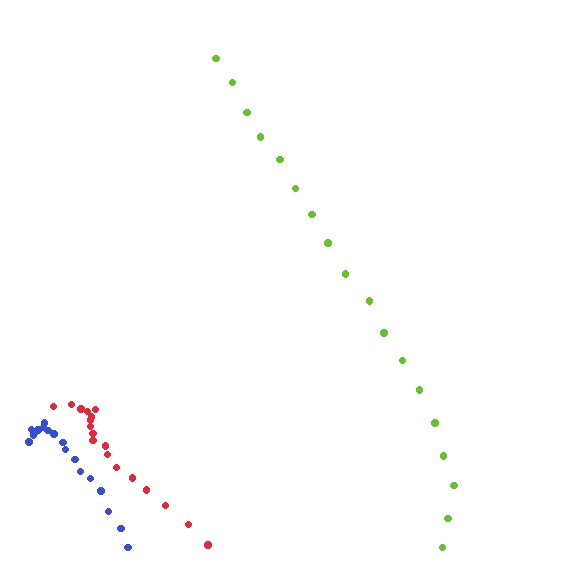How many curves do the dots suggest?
There are 3 distinct paths.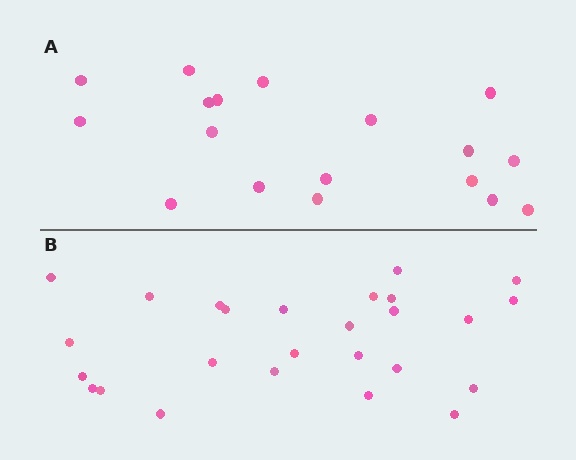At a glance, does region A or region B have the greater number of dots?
Region B (the bottom region) has more dots.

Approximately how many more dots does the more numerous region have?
Region B has roughly 8 or so more dots than region A.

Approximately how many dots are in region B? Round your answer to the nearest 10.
About 30 dots. (The exact count is 26, which rounds to 30.)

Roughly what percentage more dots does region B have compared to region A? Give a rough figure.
About 45% more.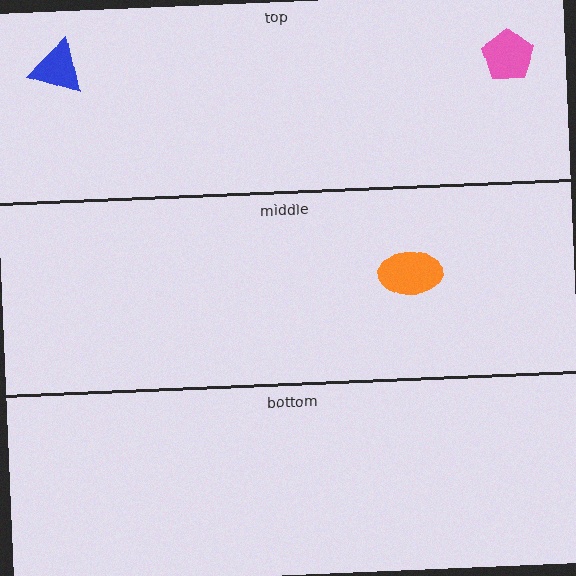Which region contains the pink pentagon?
The top region.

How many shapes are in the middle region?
1.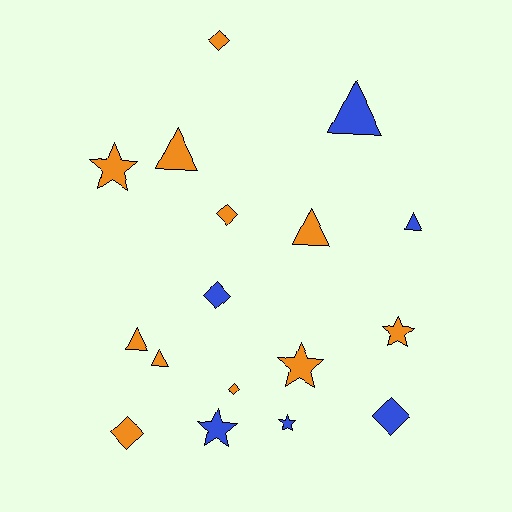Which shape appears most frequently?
Diamond, with 6 objects.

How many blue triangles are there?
There are 2 blue triangles.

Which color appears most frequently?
Orange, with 11 objects.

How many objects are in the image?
There are 17 objects.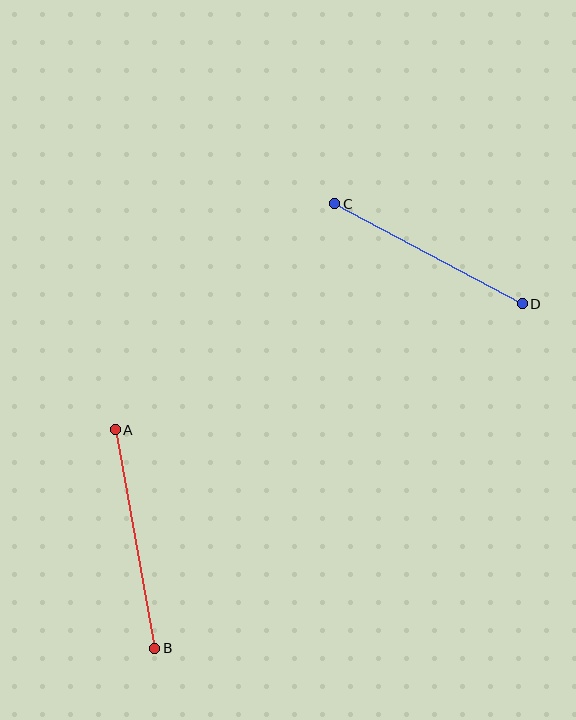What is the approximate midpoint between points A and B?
The midpoint is at approximately (135, 539) pixels.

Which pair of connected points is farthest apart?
Points A and B are farthest apart.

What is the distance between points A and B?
The distance is approximately 222 pixels.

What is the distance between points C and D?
The distance is approximately 212 pixels.